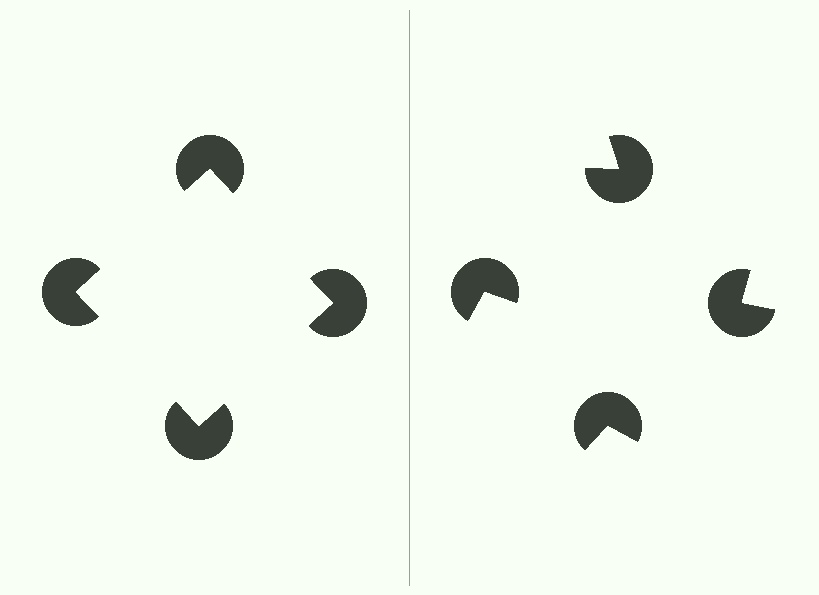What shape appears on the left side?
An illusory square.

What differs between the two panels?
The pac-man discs are positioned identically on both sides; only the wedge orientations differ. On the left they align to a square; on the right they are misaligned.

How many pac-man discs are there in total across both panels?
8 — 4 on each side.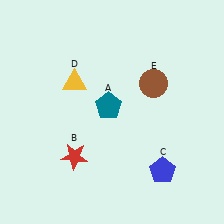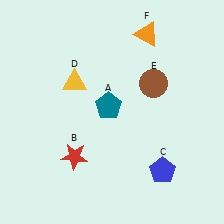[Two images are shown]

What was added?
An orange triangle (F) was added in Image 2.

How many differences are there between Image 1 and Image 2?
There is 1 difference between the two images.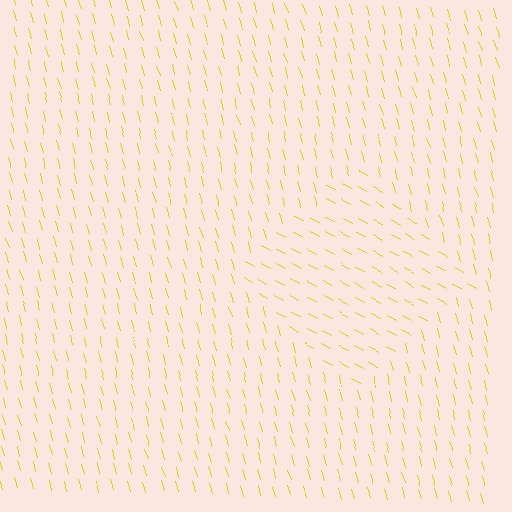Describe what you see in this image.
The image is filled with small yellow line segments. A diamond region in the image has lines oriented differently from the surrounding lines, creating a visible texture boundary.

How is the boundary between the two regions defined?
The boundary is defined purely by a change in line orientation (approximately 45 degrees difference). All lines are the same color and thickness.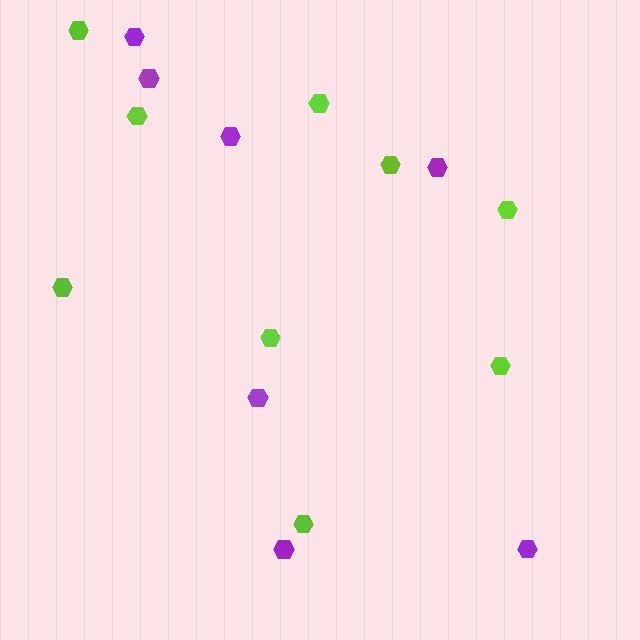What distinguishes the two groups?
There are 2 groups: one group of lime hexagons (9) and one group of purple hexagons (7).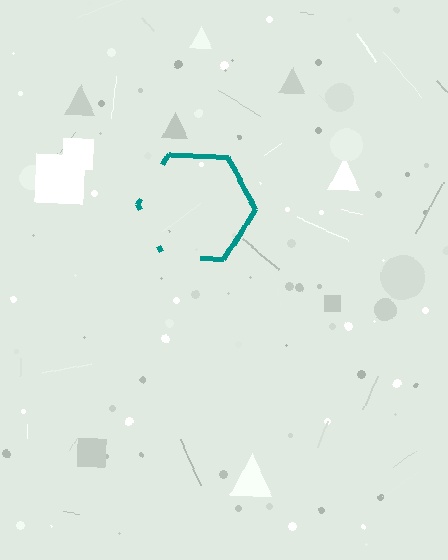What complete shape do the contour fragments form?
The contour fragments form a hexagon.